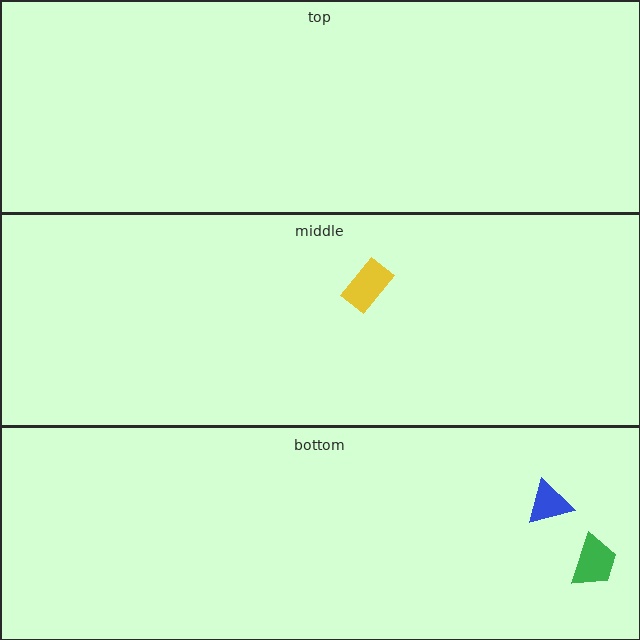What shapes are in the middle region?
The yellow rectangle.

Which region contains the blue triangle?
The bottom region.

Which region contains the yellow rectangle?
The middle region.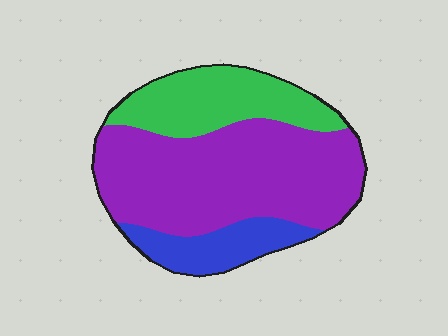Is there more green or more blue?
Green.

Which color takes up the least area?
Blue, at roughly 15%.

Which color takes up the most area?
Purple, at roughly 60%.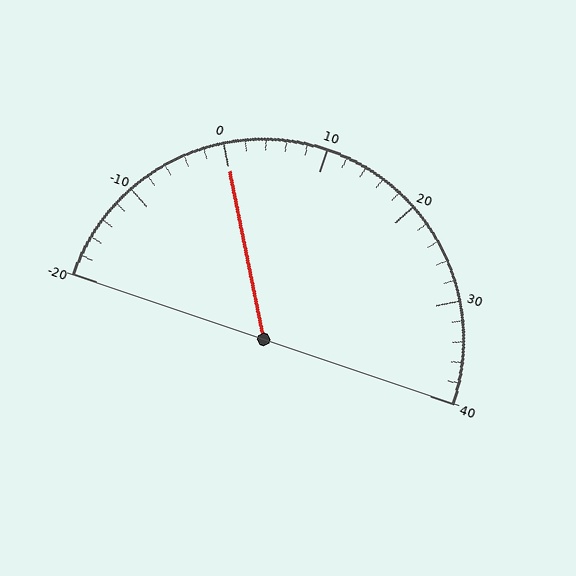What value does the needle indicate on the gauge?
The needle indicates approximately 0.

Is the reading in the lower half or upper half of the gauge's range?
The reading is in the lower half of the range (-20 to 40).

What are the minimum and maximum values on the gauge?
The gauge ranges from -20 to 40.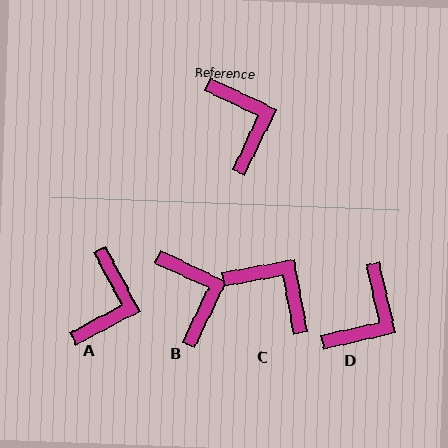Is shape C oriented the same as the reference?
No, it is off by about 36 degrees.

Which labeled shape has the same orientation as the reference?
B.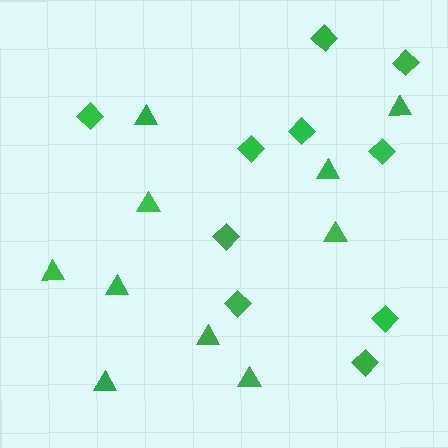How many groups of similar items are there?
There are 2 groups: one group of triangles (10) and one group of diamonds (10).